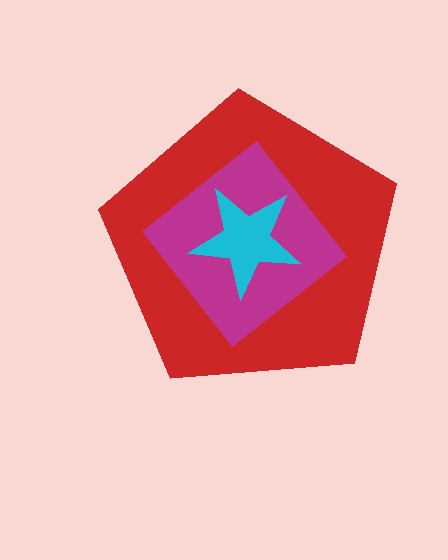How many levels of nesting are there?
3.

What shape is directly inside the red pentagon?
The magenta diamond.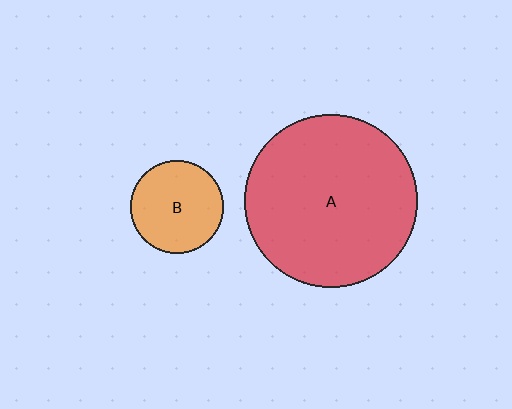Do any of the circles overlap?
No, none of the circles overlap.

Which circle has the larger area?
Circle A (red).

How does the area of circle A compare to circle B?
Approximately 3.4 times.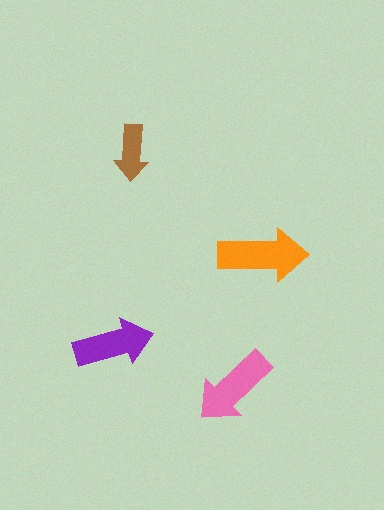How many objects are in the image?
There are 4 objects in the image.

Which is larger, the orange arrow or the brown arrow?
The orange one.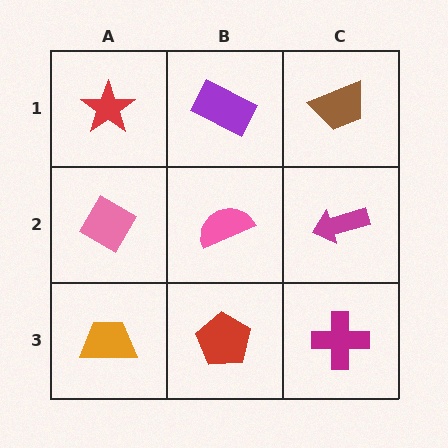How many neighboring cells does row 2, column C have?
3.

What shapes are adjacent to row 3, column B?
A pink semicircle (row 2, column B), an orange trapezoid (row 3, column A), a magenta cross (row 3, column C).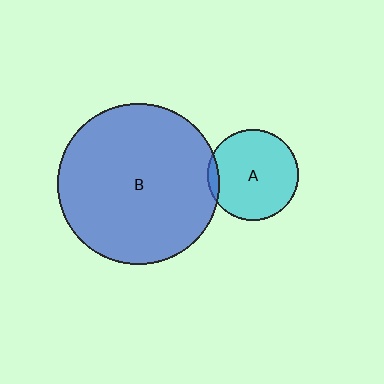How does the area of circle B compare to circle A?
Approximately 3.2 times.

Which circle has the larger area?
Circle B (blue).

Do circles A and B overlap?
Yes.